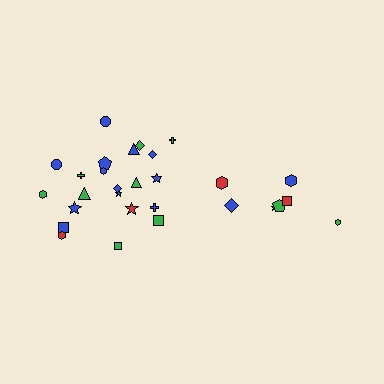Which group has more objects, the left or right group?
The left group.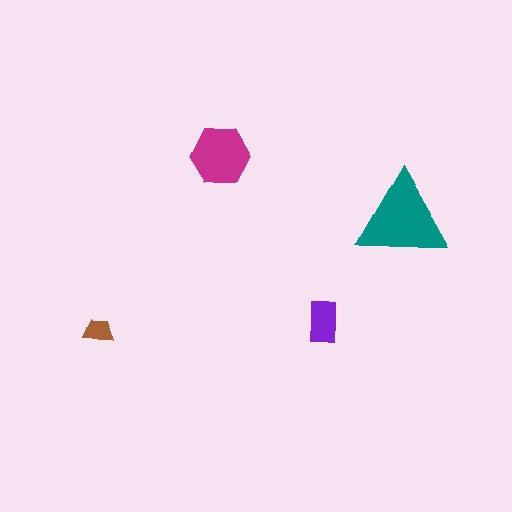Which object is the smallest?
The brown trapezoid.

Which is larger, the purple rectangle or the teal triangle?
The teal triangle.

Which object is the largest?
The teal triangle.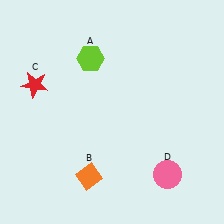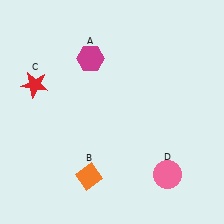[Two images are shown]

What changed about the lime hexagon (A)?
In Image 1, A is lime. In Image 2, it changed to magenta.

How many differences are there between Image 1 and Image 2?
There is 1 difference between the two images.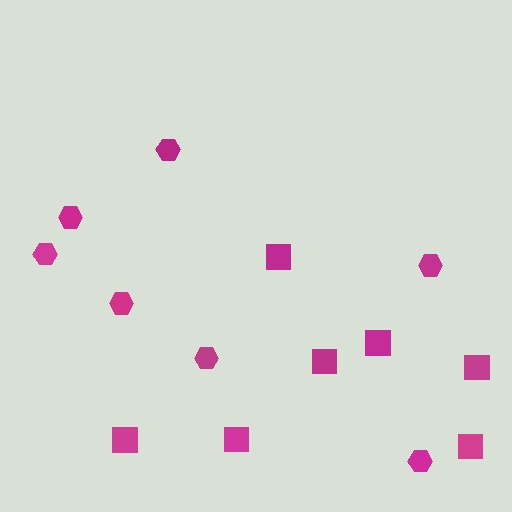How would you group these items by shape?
There are 2 groups: one group of hexagons (7) and one group of squares (7).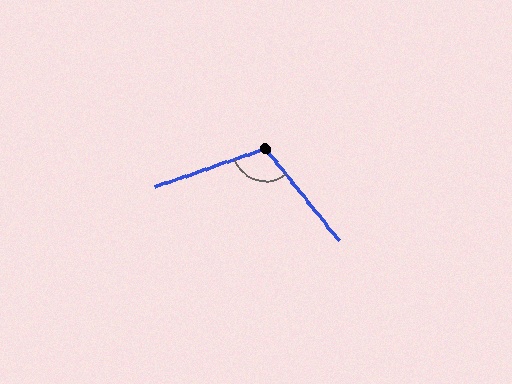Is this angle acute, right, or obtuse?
It is obtuse.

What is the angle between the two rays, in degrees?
Approximately 110 degrees.